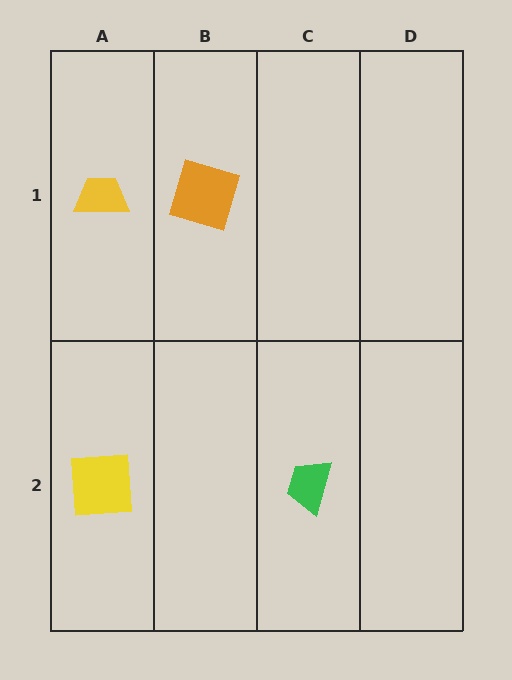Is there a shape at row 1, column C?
No, that cell is empty.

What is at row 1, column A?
A yellow trapezoid.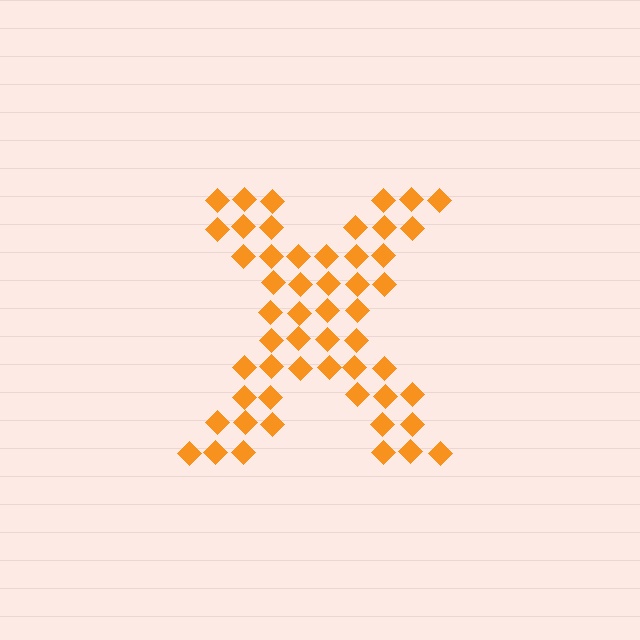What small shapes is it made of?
It is made of small diamonds.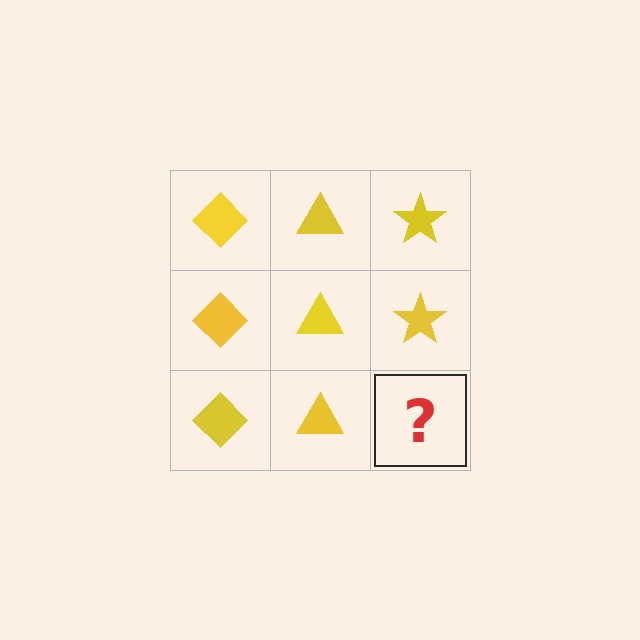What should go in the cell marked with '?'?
The missing cell should contain a yellow star.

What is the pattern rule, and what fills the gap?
The rule is that each column has a consistent shape. The gap should be filled with a yellow star.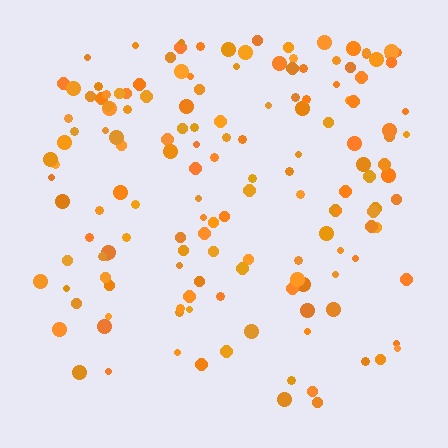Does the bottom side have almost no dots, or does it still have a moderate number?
Still a moderate number, just noticeably fewer than the top.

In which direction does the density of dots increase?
From bottom to top, with the top side densest.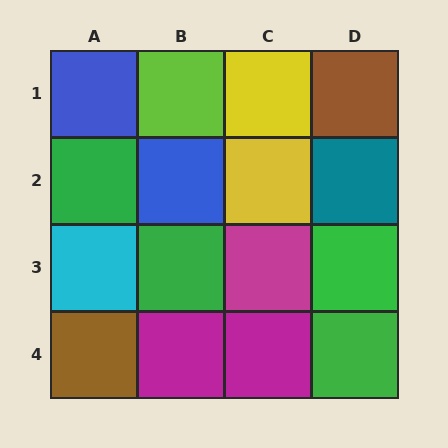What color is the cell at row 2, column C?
Yellow.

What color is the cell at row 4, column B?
Magenta.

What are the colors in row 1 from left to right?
Blue, lime, yellow, brown.